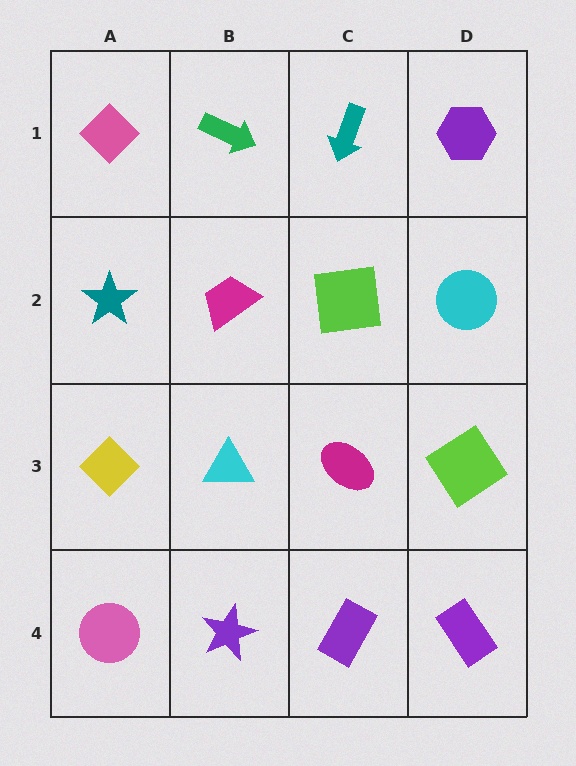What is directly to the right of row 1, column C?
A purple hexagon.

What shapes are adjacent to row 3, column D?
A cyan circle (row 2, column D), a purple rectangle (row 4, column D), a magenta ellipse (row 3, column C).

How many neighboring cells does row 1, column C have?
3.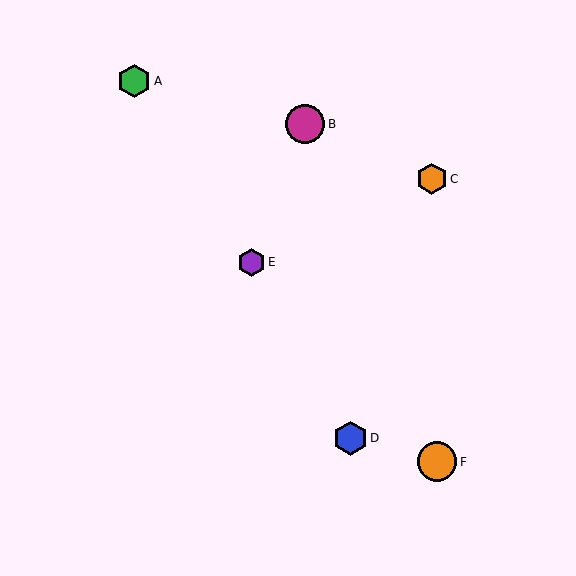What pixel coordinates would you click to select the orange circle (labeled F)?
Click at (437, 462) to select the orange circle F.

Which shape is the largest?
The orange circle (labeled F) is the largest.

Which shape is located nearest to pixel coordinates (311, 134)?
The magenta circle (labeled B) at (305, 124) is nearest to that location.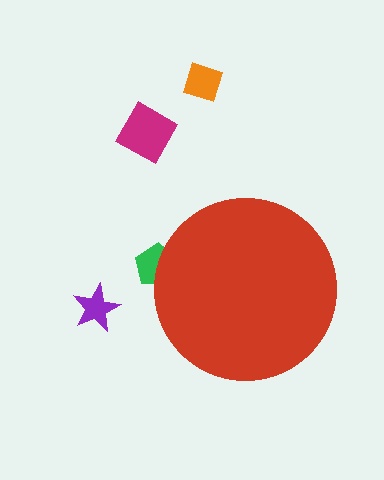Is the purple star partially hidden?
No, the purple star is fully visible.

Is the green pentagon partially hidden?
Yes, the green pentagon is partially hidden behind the red circle.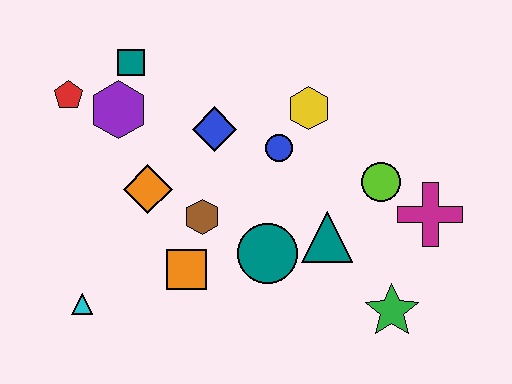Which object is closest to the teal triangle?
The teal circle is closest to the teal triangle.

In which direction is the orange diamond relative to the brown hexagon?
The orange diamond is to the left of the brown hexagon.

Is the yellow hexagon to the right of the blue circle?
Yes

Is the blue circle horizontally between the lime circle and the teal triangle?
No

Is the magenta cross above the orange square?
Yes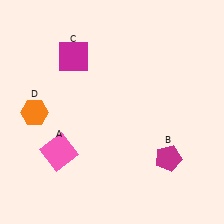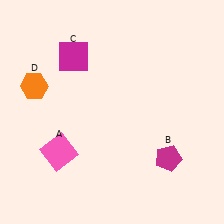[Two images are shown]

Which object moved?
The orange hexagon (D) moved up.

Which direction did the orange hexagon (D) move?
The orange hexagon (D) moved up.